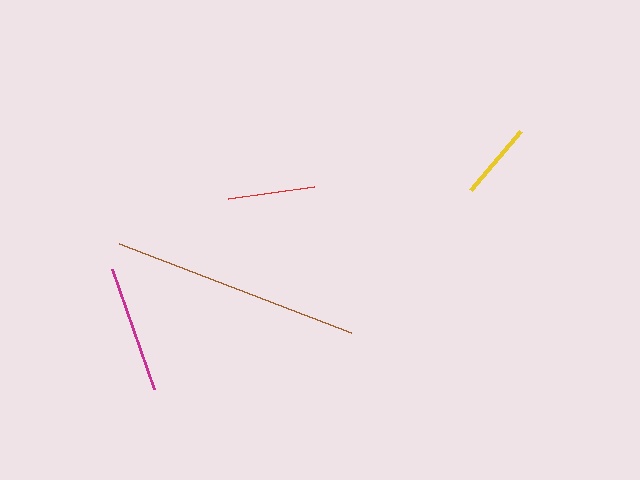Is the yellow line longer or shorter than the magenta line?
The magenta line is longer than the yellow line.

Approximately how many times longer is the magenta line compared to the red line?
The magenta line is approximately 1.5 times the length of the red line.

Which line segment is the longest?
The brown line is the longest at approximately 249 pixels.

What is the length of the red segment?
The red segment is approximately 87 pixels long.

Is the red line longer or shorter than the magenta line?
The magenta line is longer than the red line.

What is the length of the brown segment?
The brown segment is approximately 249 pixels long.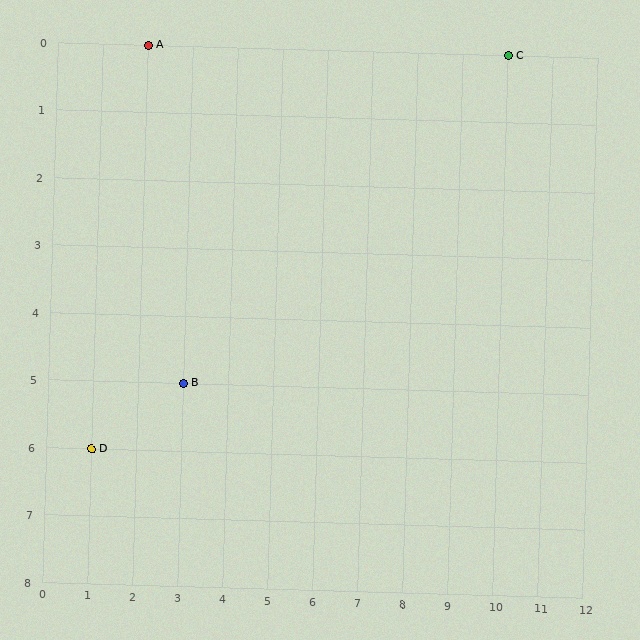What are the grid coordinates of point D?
Point D is at grid coordinates (1, 6).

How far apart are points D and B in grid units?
Points D and B are 2 columns and 1 row apart (about 2.2 grid units diagonally).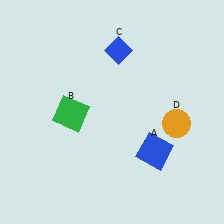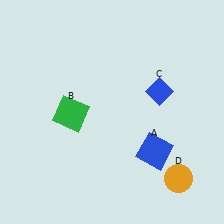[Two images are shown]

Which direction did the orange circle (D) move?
The orange circle (D) moved down.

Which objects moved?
The objects that moved are: the blue diamond (C), the orange circle (D).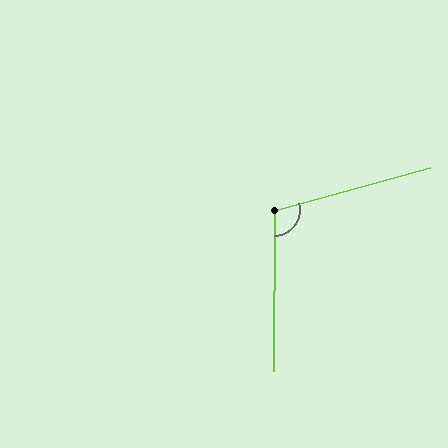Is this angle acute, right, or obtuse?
It is obtuse.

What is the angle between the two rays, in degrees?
Approximately 105 degrees.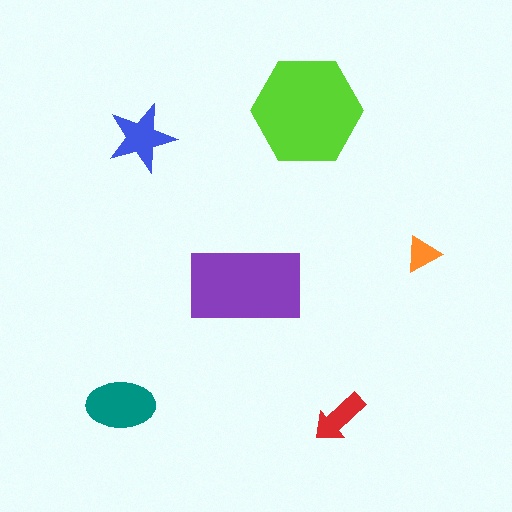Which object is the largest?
The lime hexagon.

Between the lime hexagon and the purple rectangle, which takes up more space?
The lime hexagon.